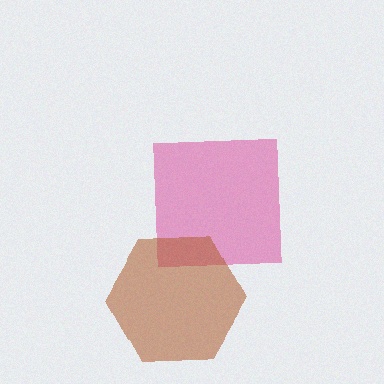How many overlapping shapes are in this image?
There are 2 overlapping shapes in the image.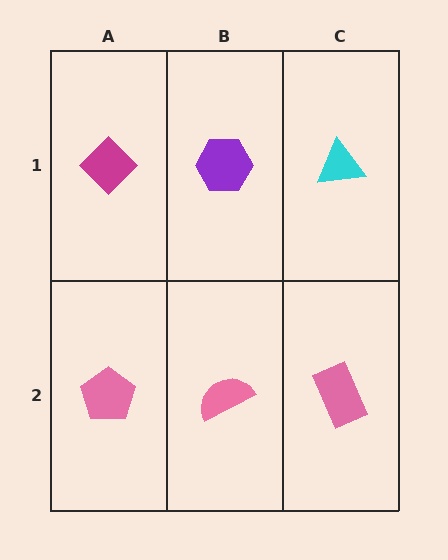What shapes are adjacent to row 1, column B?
A pink semicircle (row 2, column B), a magenta diamond (row 1, column A), a cyan triangle (row 1, column C).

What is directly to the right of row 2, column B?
A pink rectangle.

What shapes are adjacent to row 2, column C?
A cyan triangle (row 1, column C), a pink semicircle (row 2, column B).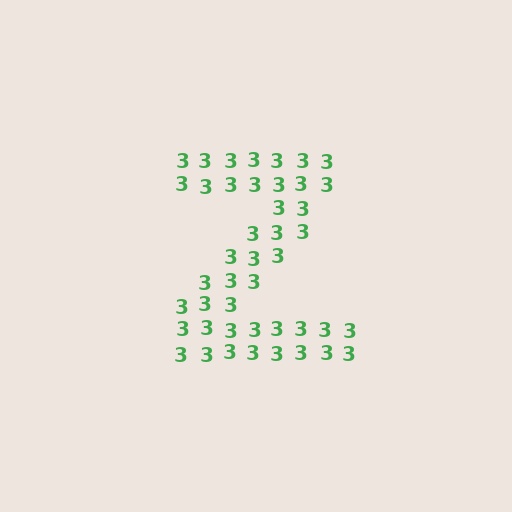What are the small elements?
The small elements are digit 3's.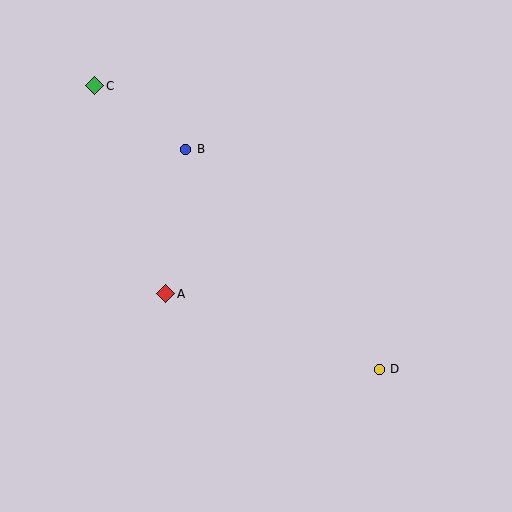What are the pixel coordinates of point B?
Point B is at (186, 149).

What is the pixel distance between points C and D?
The distance between C and D is 402 pixels.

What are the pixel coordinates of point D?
Point D is at (379, 369).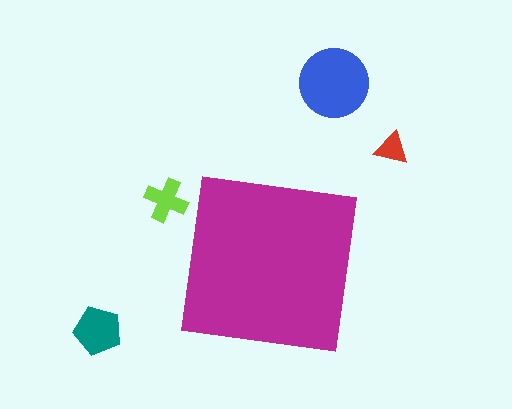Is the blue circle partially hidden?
No, the blue circle is fully visible.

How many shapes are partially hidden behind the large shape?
0 shapes are partially hidden.